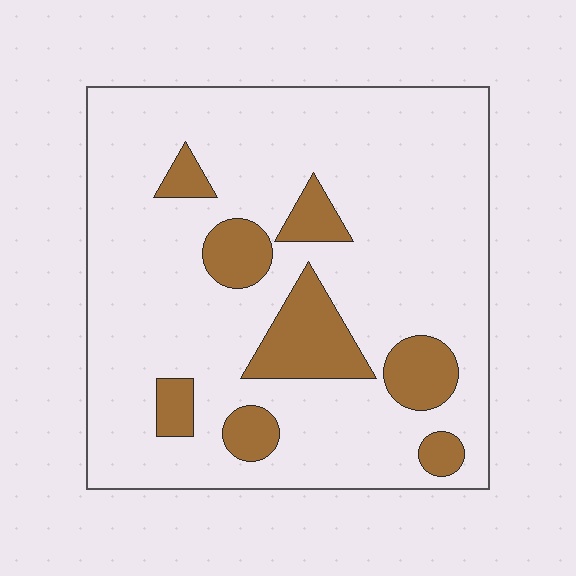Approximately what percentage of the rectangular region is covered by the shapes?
Approximately 15%.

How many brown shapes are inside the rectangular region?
8.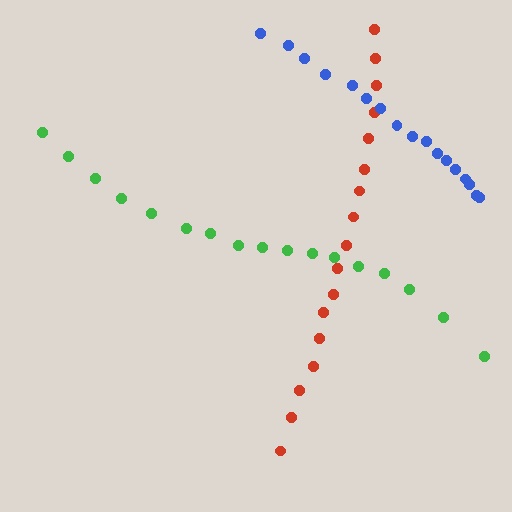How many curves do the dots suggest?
There are 3 distinct paths.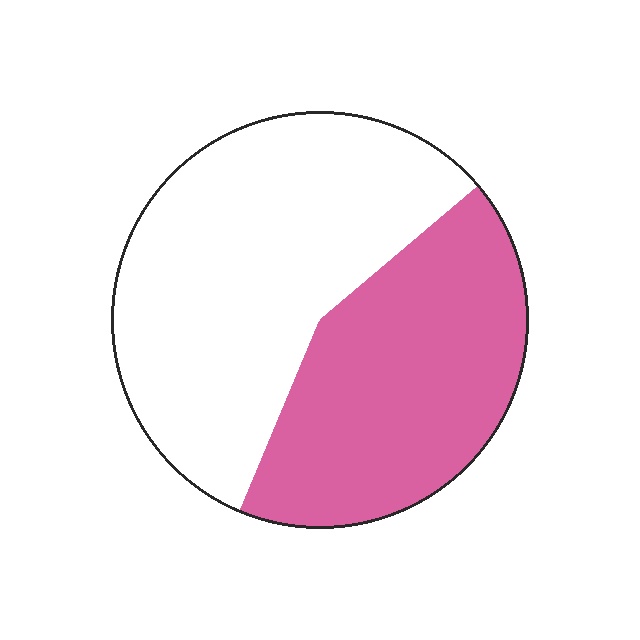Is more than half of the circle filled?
No.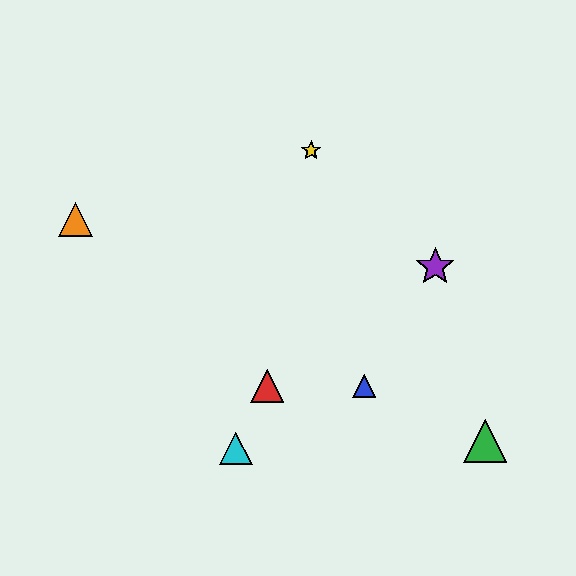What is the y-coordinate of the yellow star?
The yellow star is at y≈150.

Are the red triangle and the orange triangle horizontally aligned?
No, the red triangle is at y≈386 and the orange triangle is at y≈219.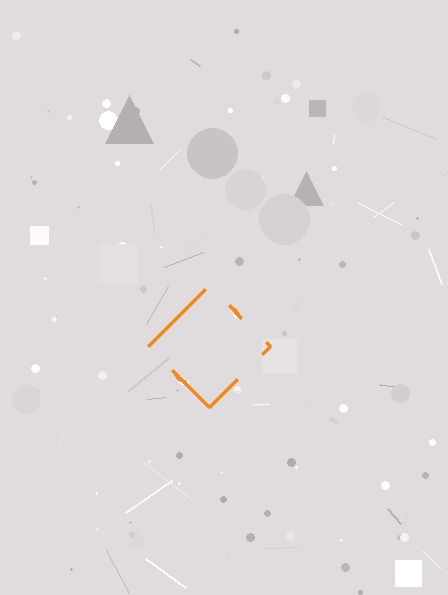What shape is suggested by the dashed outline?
The dashed outline suggests a diamond.